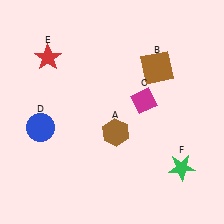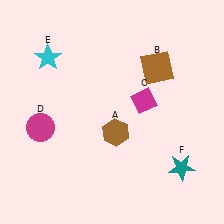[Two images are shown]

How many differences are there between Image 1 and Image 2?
There are 3 differences between the two images.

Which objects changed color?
D changed from blue to magenta. E changed from red to cyan. F changed from green to teal.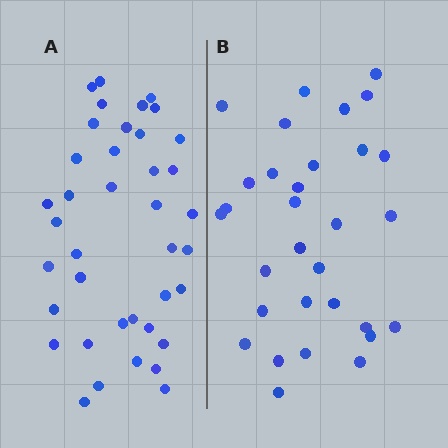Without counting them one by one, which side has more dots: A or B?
Region A (the left region) has more dots.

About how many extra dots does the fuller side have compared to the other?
Region A has roughly 8 or so more dots than region B.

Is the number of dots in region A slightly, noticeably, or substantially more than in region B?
Region A has noticeably more, but not dramatically so. The ratio is roughly 1.3 to 1.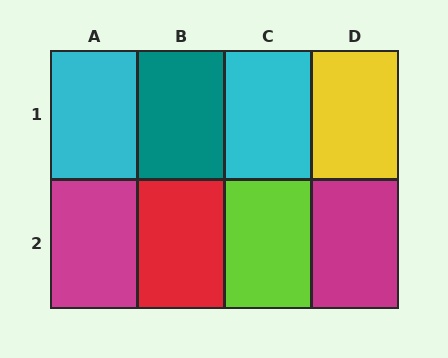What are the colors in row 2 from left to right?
Magenta, red, lime, magenta.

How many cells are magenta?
2 cells are magenta.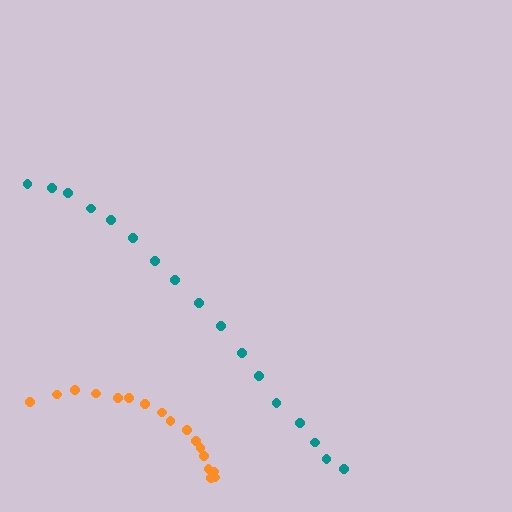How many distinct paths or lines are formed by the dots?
There are 2 distinct paths.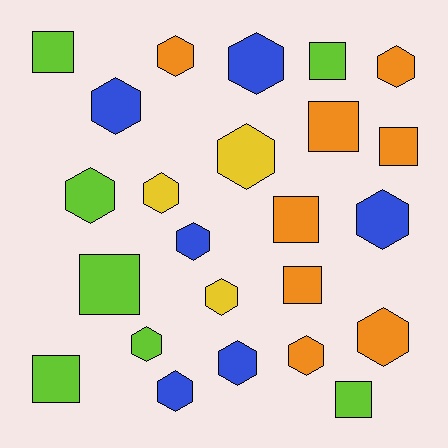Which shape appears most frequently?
Hexagon, with 15 objects.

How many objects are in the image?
There are 24 objects.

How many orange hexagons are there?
There are 4 orange hexagons.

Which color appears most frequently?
Orange, with 8 objects.